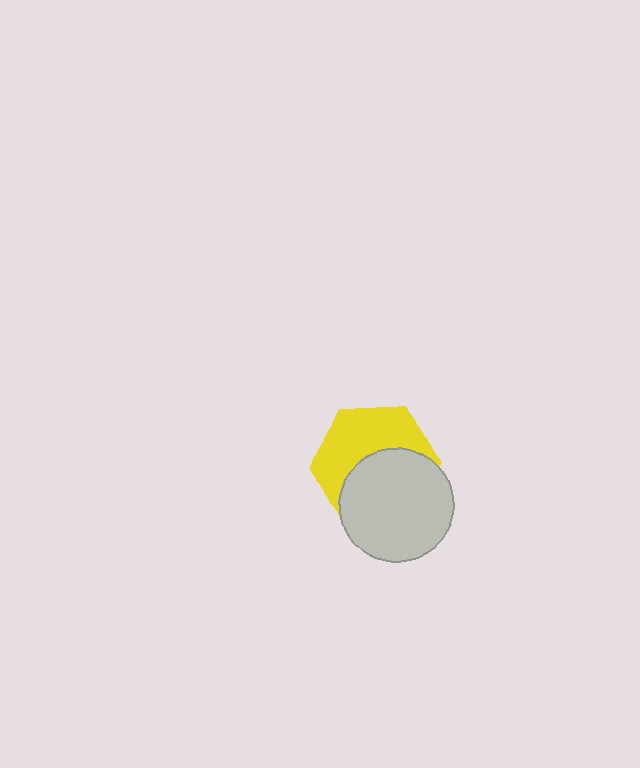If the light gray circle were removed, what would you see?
You would see the complete yellow hexagon.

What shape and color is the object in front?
The object in front is a light gray circle.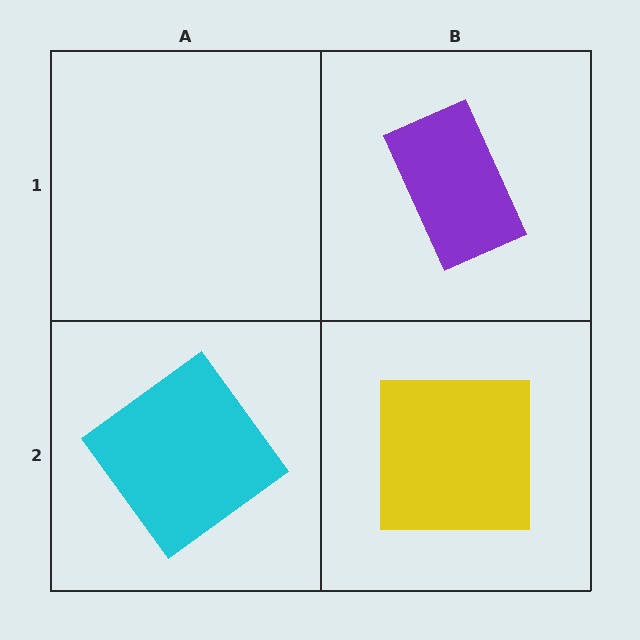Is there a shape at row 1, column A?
No, that cell is empty.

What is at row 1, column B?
A purple rectangle.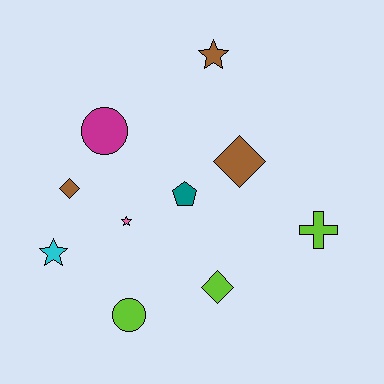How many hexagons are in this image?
There are no hexagons.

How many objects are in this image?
There are 10 objects.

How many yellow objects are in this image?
There are no yellow objects.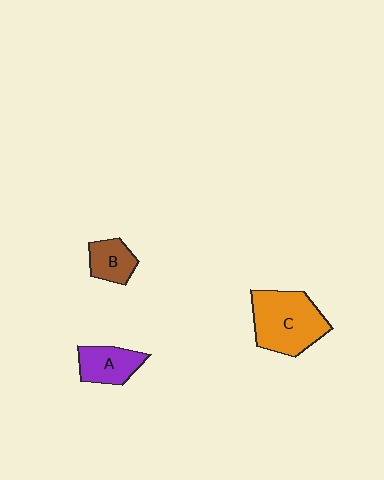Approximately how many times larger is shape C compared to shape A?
Approximately 1.9 times.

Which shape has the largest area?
Shape C (orange).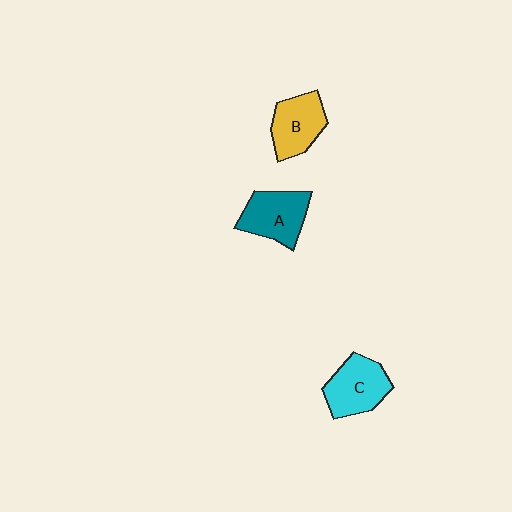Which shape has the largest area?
Shape C (cyan).